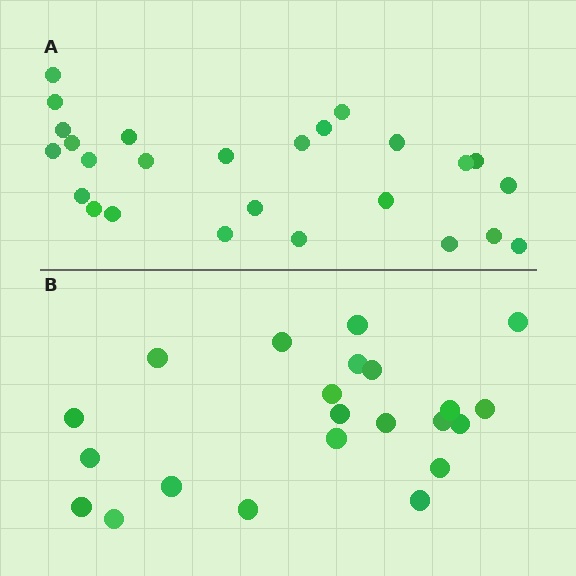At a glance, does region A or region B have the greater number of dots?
Region A (the top region) has more dots.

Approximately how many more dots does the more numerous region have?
Region A has about 4 more dots than region B.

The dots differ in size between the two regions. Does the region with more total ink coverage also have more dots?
No. Region B has more total ink coverage because its dots are larger, but region A actually contains more individual dots. Total area can be misleading — the number of items is what matters here.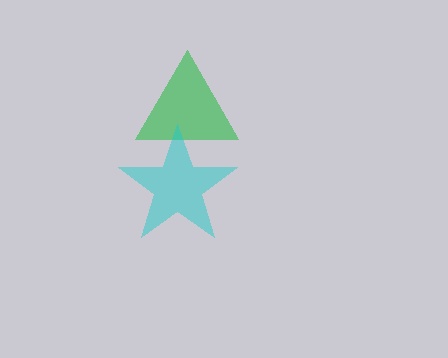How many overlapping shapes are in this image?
There are 2 overlapping shapes in the image.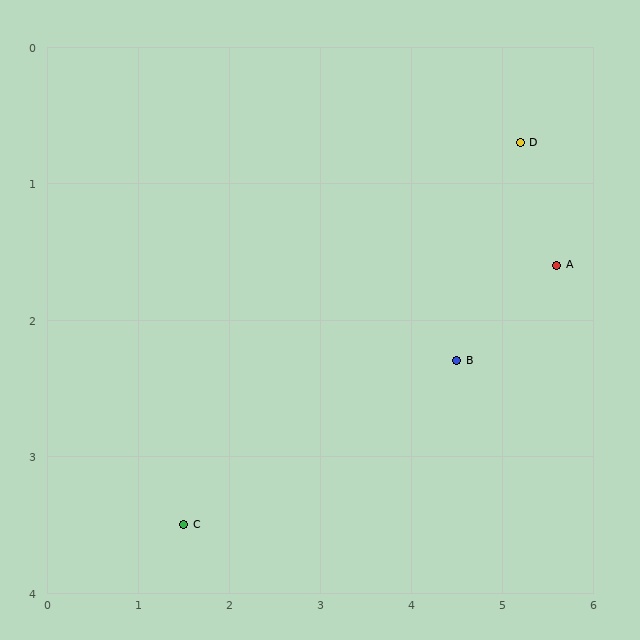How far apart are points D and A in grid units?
Points D and A are about 1.0 grid units apart.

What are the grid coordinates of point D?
Point D is at approximately (5.2, 0.7).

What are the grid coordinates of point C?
Point C is at approximately (1.5, 3.5).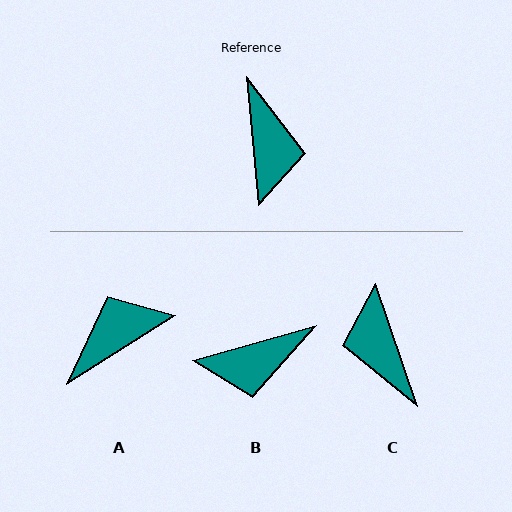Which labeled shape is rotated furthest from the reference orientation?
C, about 167 degrees away.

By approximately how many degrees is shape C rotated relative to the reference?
Approximately 167 degrees clockwise.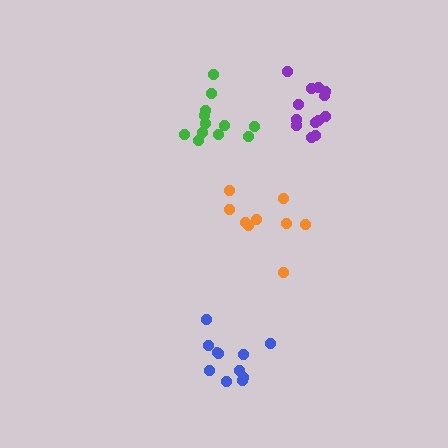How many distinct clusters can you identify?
There are 4 distinct clusters.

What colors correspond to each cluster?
The clusters are colored: blue, green, purple, orange.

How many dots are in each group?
Group 1: 11 dots, Group 2: 12 dots, Group 3: 13 dots, Group 4: 9 dots (45 total).